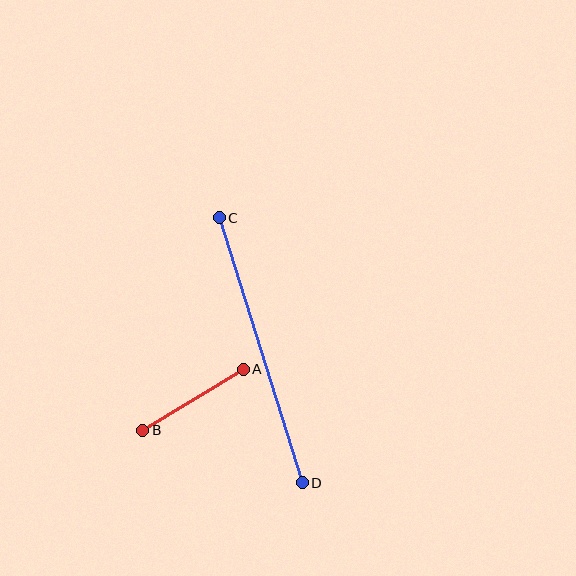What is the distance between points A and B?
The distance is approximately 118 pixels.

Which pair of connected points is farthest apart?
Points C and D are farthest apart.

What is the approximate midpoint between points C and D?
The midpoint is at approximately (261, 350) pixels.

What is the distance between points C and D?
The distance is approximately 278 pixels.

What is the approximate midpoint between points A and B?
The midpoint is at approximately (193, 400) pixels.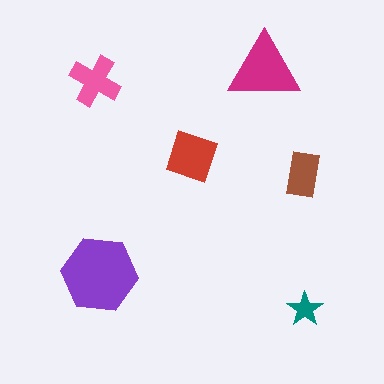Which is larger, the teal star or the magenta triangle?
The magenta triangle.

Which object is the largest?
The purple hexagon.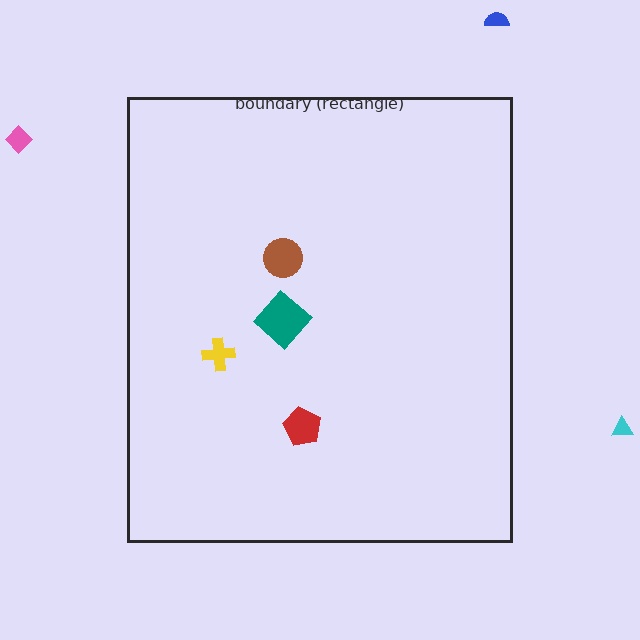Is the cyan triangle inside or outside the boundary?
Outside.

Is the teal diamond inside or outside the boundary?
Inside.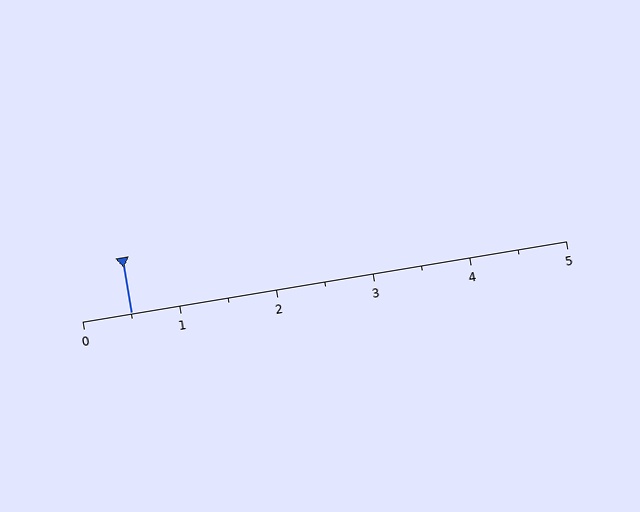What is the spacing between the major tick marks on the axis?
The major ticks are spaced 1 apart.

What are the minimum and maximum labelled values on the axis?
The axis runs from 0 to 5.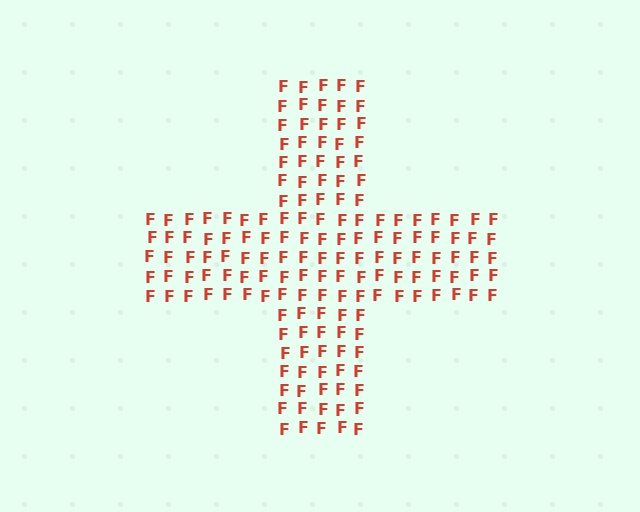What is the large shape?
The large shape is a cross.